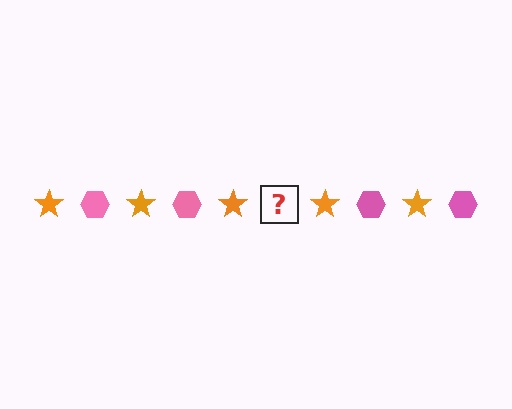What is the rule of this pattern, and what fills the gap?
The rule is that the pattern alternates between orange star and pink hexagon. The gap should be filled with a pink hexagon.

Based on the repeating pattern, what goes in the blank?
The blank should be a pink hexagon.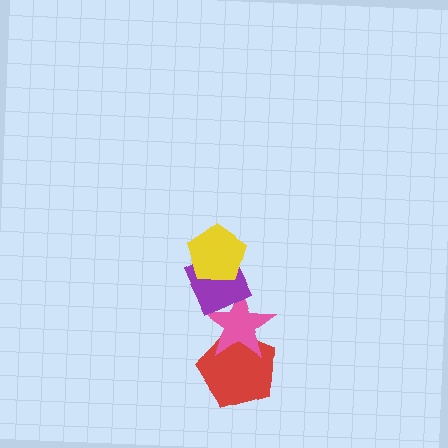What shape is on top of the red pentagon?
The pink star is on top of the red pentagon.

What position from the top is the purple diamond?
The purple diamond is 2nd from the top.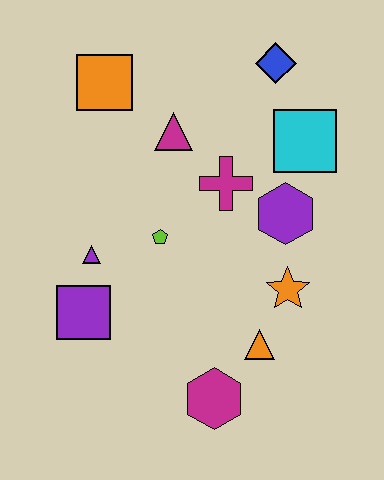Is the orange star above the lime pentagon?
No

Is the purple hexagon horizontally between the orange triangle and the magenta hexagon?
No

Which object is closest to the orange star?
The orange triangle is closest to the orange star.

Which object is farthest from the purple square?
The blue diamond is farthest from the purple square.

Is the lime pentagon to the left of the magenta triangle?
Yes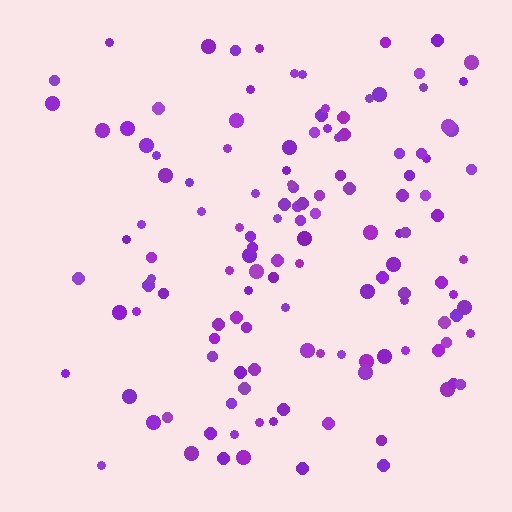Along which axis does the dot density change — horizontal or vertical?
Horizontal.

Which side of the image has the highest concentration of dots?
The right.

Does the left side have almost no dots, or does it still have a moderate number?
Still a moderate number, just noticeably fewer than the right.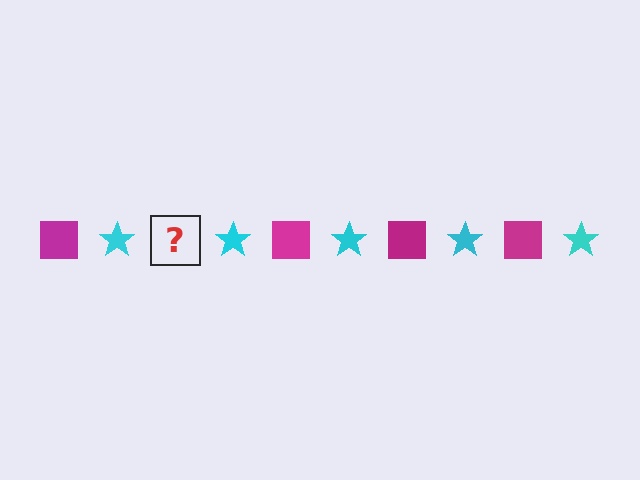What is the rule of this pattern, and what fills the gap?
The rule is that the pattern alternates between magenta square and cyan star. The gap should be filled with a magenta square.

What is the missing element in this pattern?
The missing element is a magenta square.